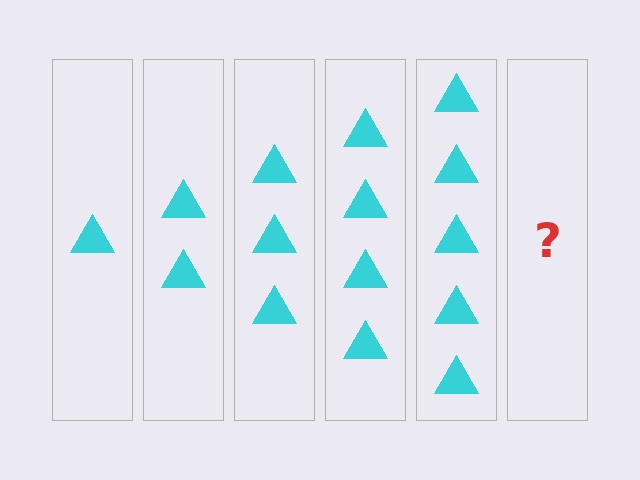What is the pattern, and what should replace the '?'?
The pattern is that each step adds one more triangle. The '?' should be 6 triangles.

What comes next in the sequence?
The next element should be 6 triangles.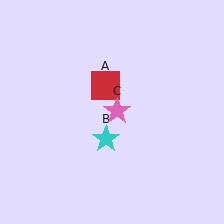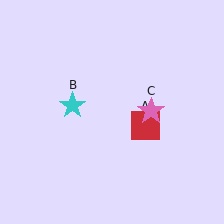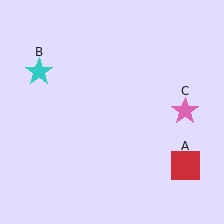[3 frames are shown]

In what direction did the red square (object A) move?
The red square (object A) moved down and to the right.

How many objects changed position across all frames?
3 objects changed position: red square (object A), cyan star (object B), pink star (object C).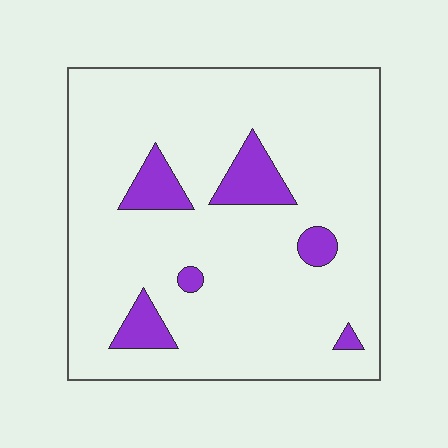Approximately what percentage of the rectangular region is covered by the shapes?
Approximately 10%.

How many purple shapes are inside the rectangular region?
6.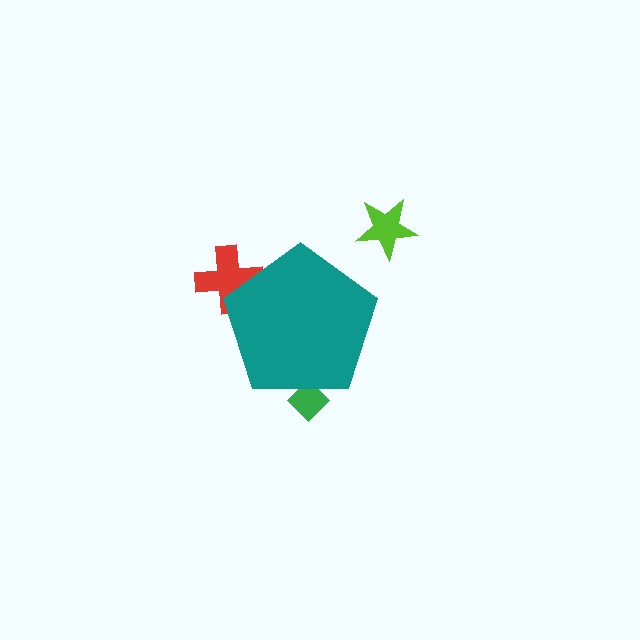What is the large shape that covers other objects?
A teal pentagon.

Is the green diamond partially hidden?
Yes, the green diamond is partially hidden behind the teal pentagon.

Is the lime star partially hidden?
No, the lime star is fully visible.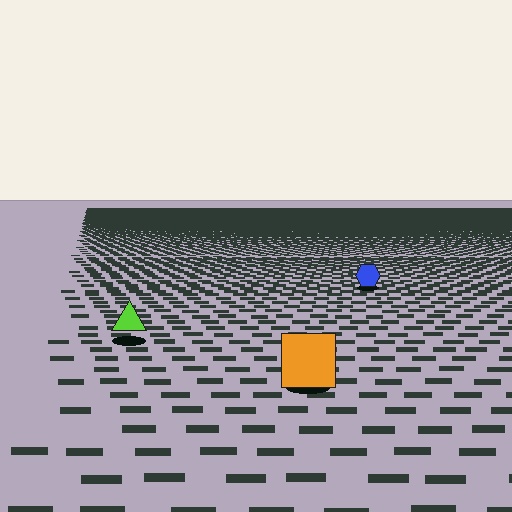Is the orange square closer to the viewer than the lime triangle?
Yes. The orange square is closer — you can tell from the texture gradient: the ground texture is coarser near it.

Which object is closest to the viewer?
The orange square is closest. The texture marks near it are larger and more spread out.